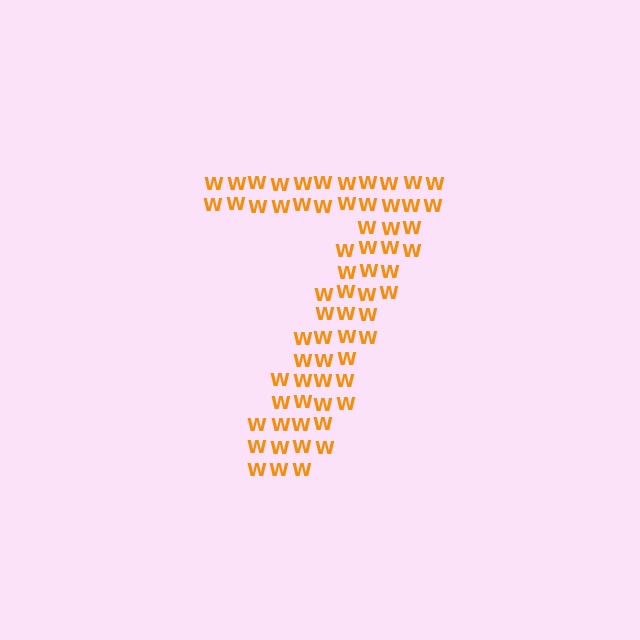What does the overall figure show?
The overall figure shows the digit 7.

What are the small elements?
The small elements are letter W's.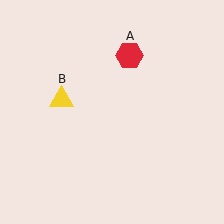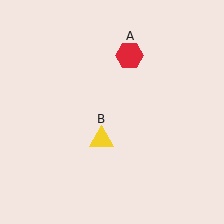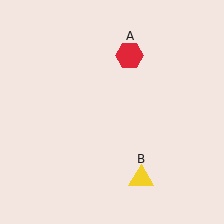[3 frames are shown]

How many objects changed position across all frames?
1 object changed position: yellow triangle (object B).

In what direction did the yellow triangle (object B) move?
The yellow triangle (object B) moved down and to the right.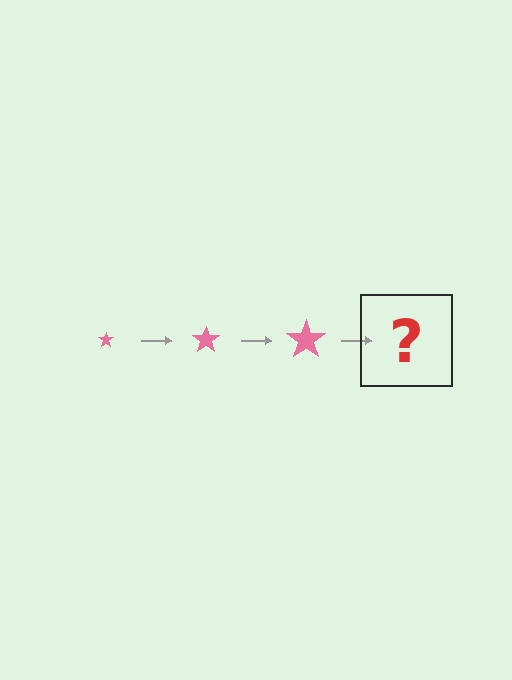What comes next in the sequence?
The next element should be a pink star, larger than the previous one.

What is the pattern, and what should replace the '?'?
The pattern is that the star gets progressively larger each step. The '?' should be a pink star, larger than the previous one.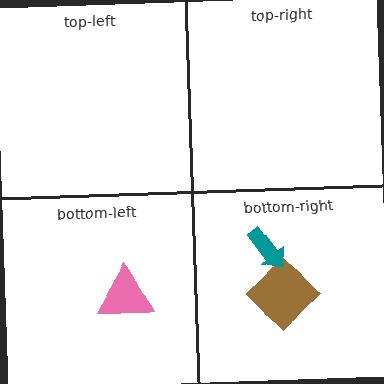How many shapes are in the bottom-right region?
2.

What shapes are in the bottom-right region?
The brown diamond, the teal arrow.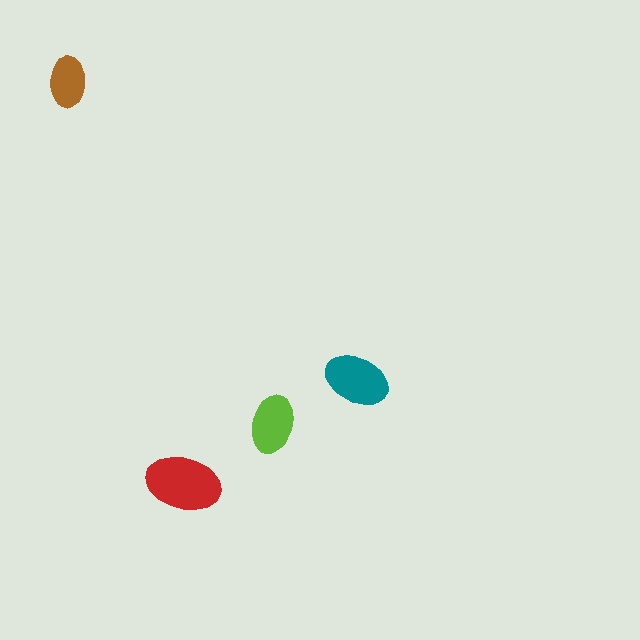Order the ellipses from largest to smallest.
the red one, the teal one, the lime one, the brown one.